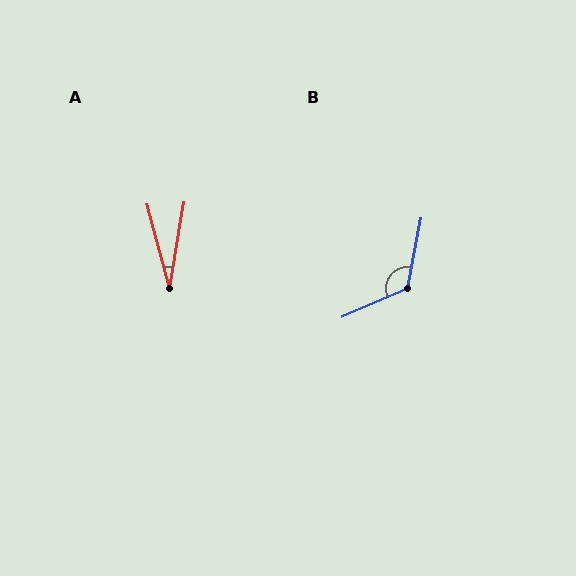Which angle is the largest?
B, at approximately 124 degrees.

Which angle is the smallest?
A, at approximately 24 degrees.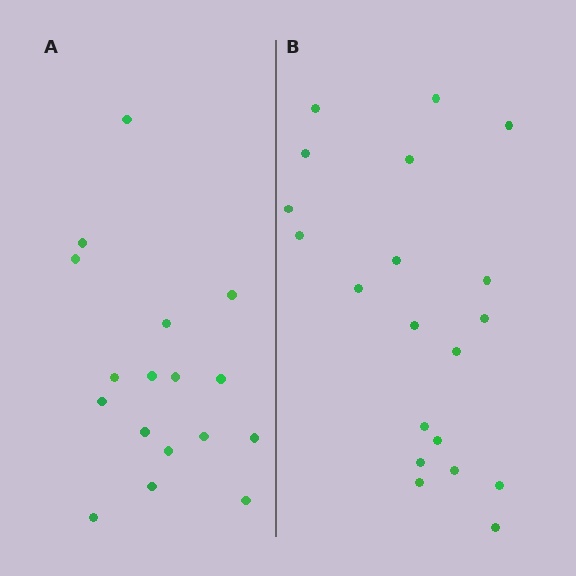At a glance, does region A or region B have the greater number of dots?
Region B (the right region) has more dots.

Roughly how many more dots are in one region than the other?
Region B has just a few more — roughly 2 or 3 more dots than region A.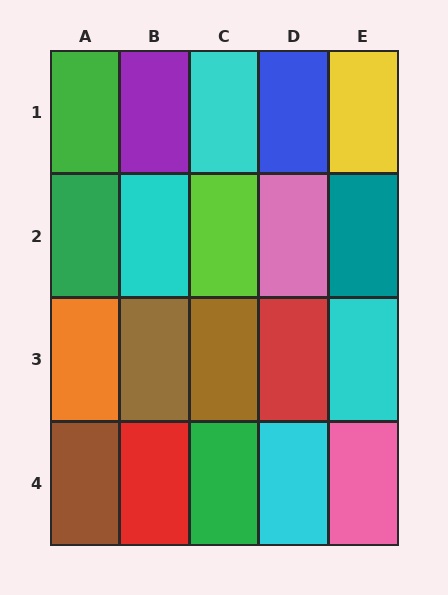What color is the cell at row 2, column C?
Lime.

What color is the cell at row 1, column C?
Cyan.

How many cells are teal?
1 cell is teal.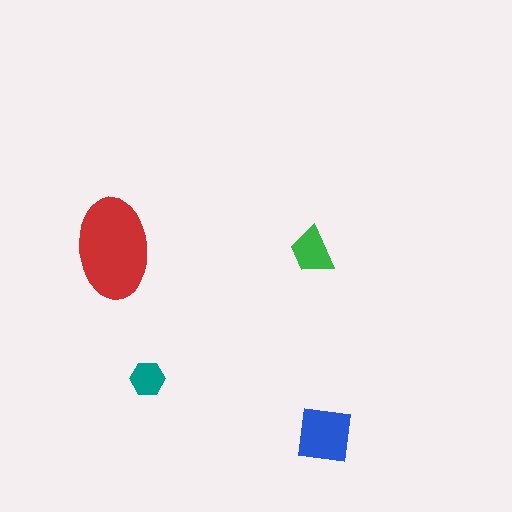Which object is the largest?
The red ellipse.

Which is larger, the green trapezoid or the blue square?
The blue square.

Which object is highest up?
The red ellipse is topmost.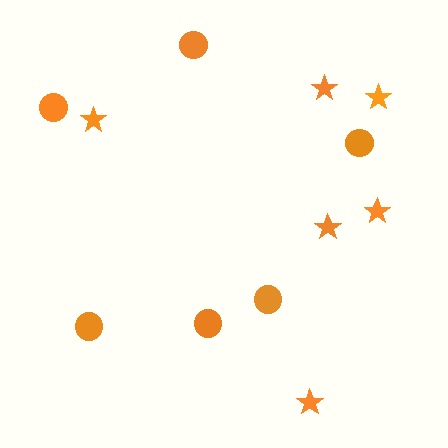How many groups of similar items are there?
There are 2 groups: one group of stars (6) and one group of circles (6).